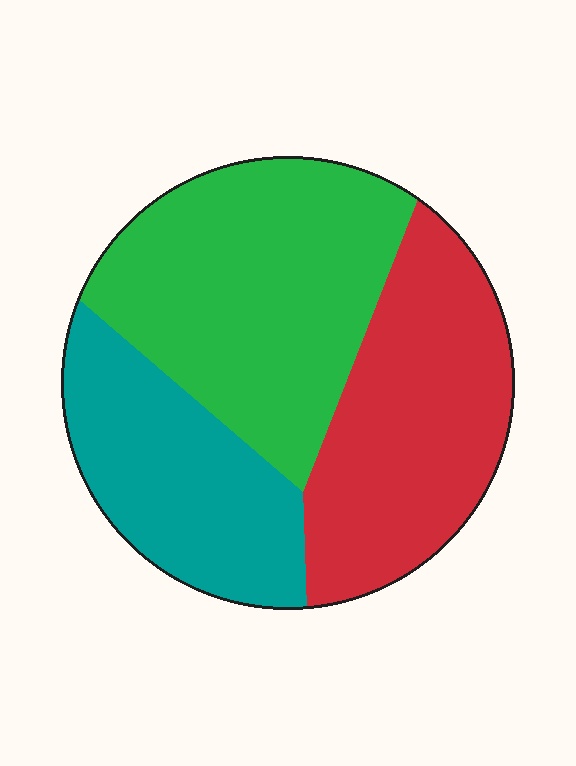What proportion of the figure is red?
Red covers about 35% of the figure.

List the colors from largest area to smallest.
From largest to smallest: green, red, teal.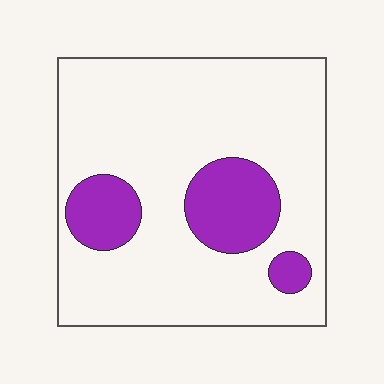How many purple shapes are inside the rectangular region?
3.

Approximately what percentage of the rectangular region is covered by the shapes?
Approximately 20%.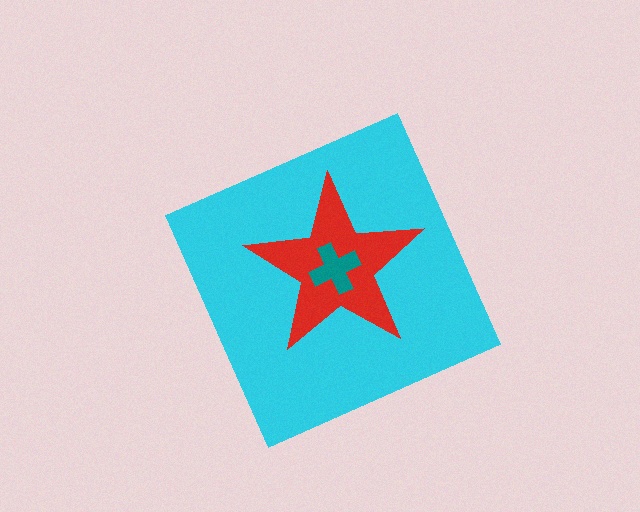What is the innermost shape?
The teal cross.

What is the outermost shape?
The cyan diamond.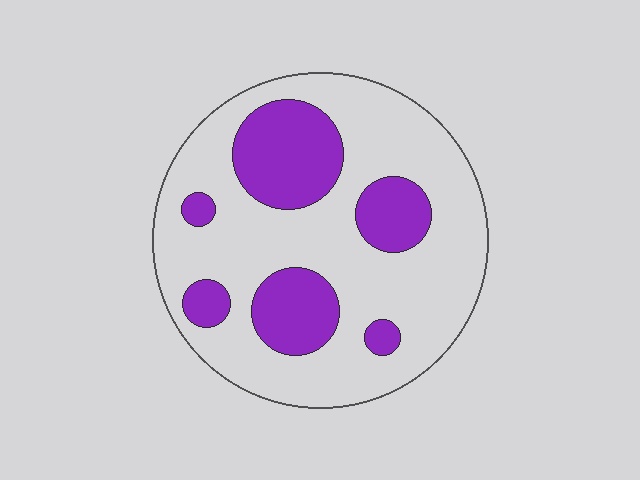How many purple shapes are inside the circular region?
6.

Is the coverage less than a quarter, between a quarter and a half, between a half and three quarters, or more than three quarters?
Between a quarter and a half.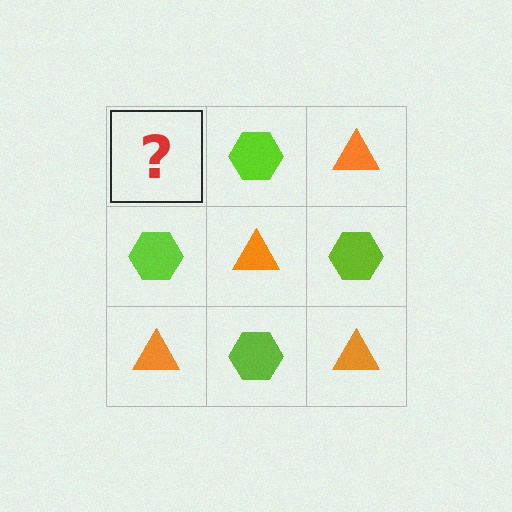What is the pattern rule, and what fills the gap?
The rule is that it alternates orange triangle and lime hexagon in a checkerboard pattern. The gap should be filled with an orange triangle.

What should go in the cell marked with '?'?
The missing cell should contain an orange triangle.